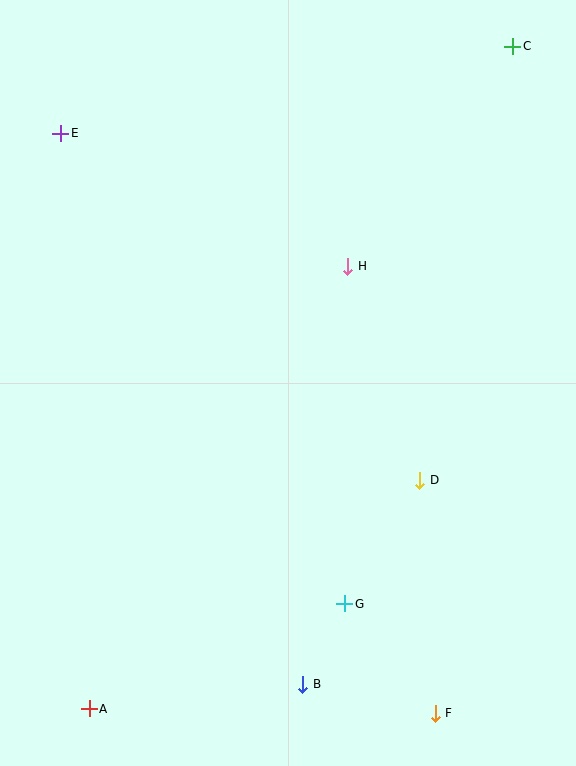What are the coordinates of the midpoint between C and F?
The midpoint between C and F is at (474, 380).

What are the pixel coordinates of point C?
Point C is at (513, 46).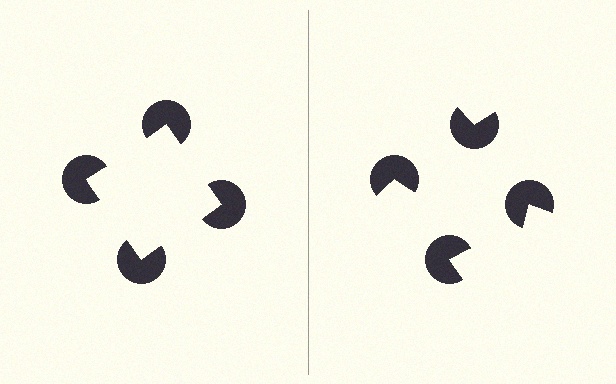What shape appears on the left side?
An illusory square.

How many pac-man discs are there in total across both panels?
8 — 4 on each side.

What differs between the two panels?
The pac-man discs are positioned identically on both sides; only the wedge orientations differ. On the left they align to a square; on the right they are misaligned.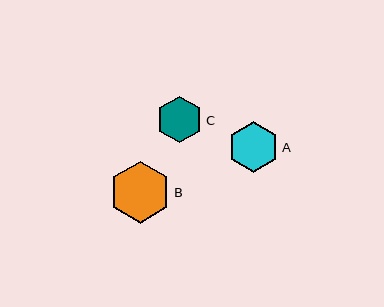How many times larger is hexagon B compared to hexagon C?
Hexagon B is approximately 1.3 times the size of hexagon C.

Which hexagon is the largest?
Hexagon B is the largest with a size of approximately 62 pixels.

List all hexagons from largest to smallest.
From largest to smallest: B, A, C.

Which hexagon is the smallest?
Hexagon C is the smallest with a size of approximately 47 pixels.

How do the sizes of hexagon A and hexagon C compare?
Hexagon A and hexagon C are approximately the same size.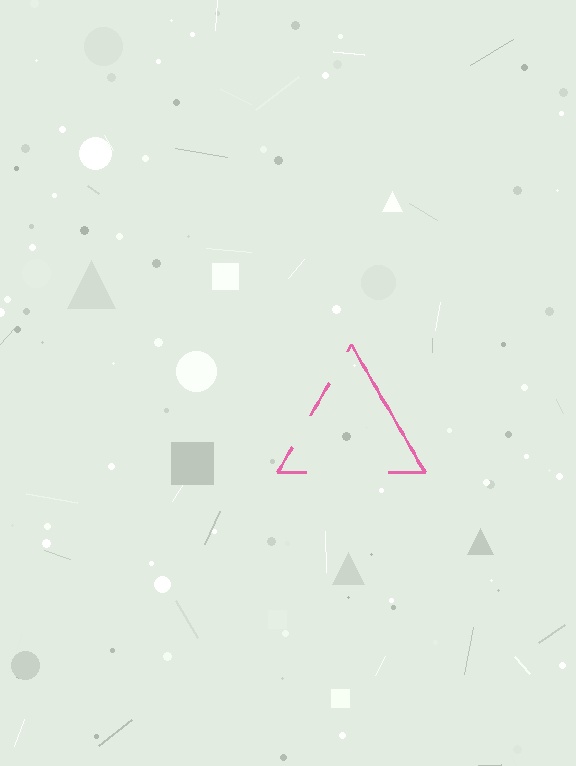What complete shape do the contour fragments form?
The contour fragments form a triangle.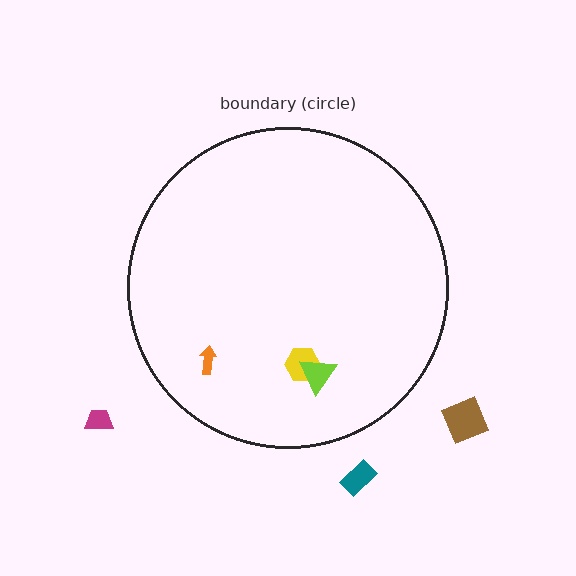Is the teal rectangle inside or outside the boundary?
Outside.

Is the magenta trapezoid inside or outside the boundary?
Outside.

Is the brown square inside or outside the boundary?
Outside.